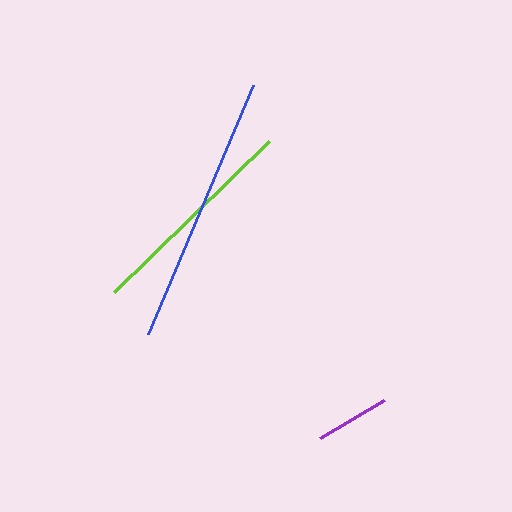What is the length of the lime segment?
The lime segment is approximately 217 pixels long.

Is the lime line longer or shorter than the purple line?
The lime line is longer than the purple line.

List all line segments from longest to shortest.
From longest to shortest: blue, lime, purple.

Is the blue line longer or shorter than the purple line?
The blue line is longer than the purple line.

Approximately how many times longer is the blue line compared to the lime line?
The blue line is approximately 1.2 times the length of the lime line.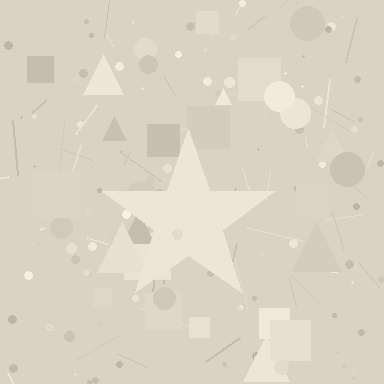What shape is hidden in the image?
A star is hidden in the image.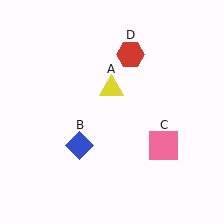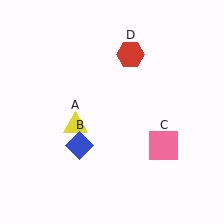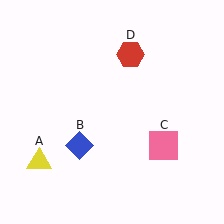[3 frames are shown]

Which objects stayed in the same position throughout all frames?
Blue diamond (object B) and pink square (object C) and red hexagon (object D) remained stationary.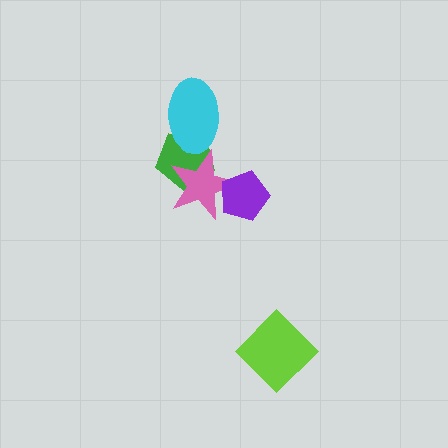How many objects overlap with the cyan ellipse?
1 object overlaps with the cyan ellipse.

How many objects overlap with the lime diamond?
0 objects overlap with the lime diamond.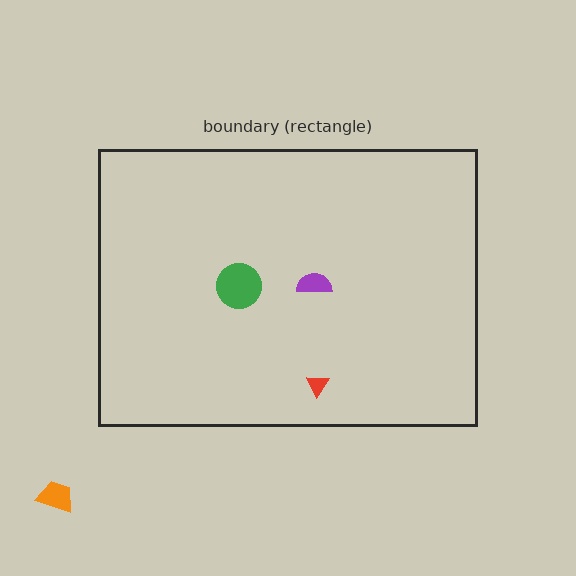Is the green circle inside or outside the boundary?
Inside.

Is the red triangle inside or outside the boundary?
Inside.